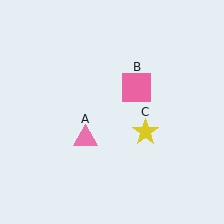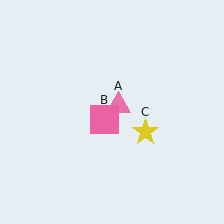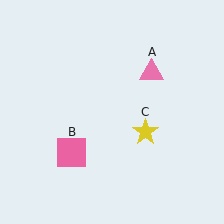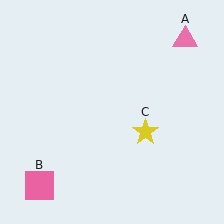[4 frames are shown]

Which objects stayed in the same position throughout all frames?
Yellow star (object C) remained stationary.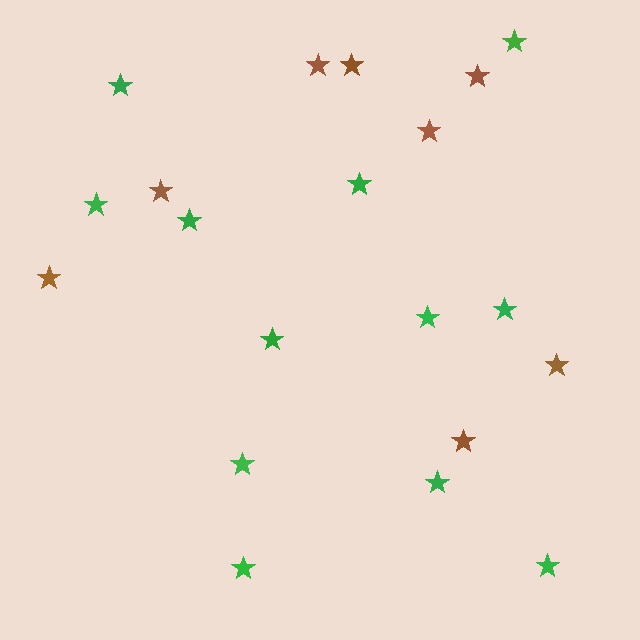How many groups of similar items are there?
There are 2 groups: one group of brown stars (8) and one group of green stars (12).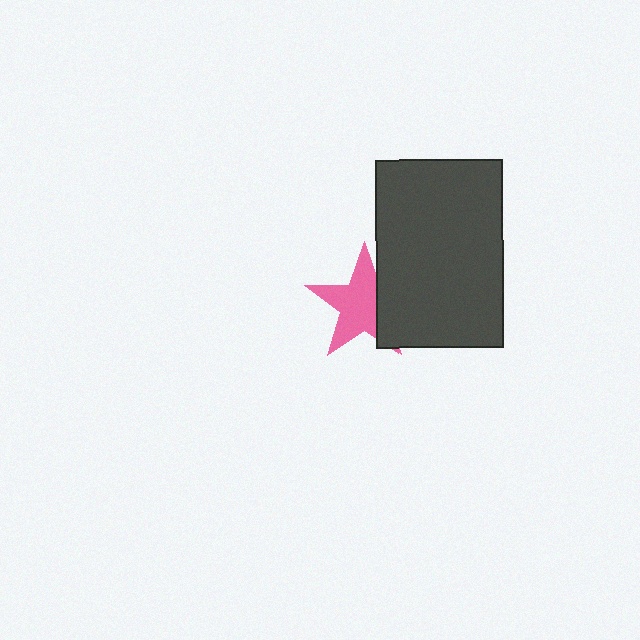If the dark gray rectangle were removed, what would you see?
You would see the complete pink star.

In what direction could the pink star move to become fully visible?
The pink star could move left. That would shift it out from behind the dark gray rectangle entirely.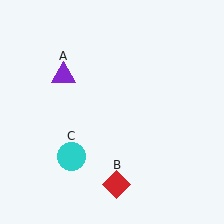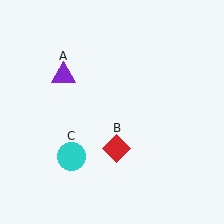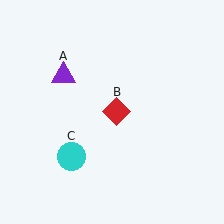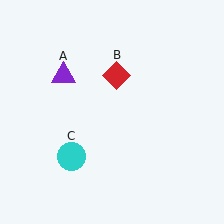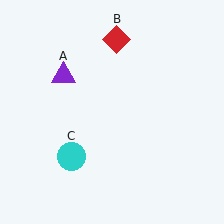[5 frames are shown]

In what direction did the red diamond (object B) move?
The red diamond (object B) moved up.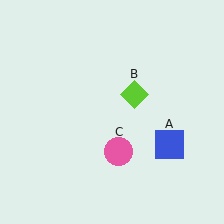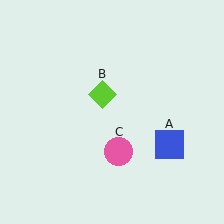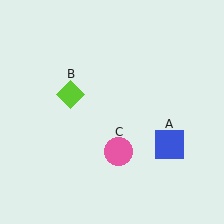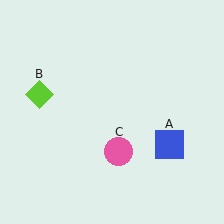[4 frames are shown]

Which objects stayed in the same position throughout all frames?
Blue square (object A) and pink circle (object C) remained stationary.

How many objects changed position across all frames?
1 object changed position: lime diamond (object B).